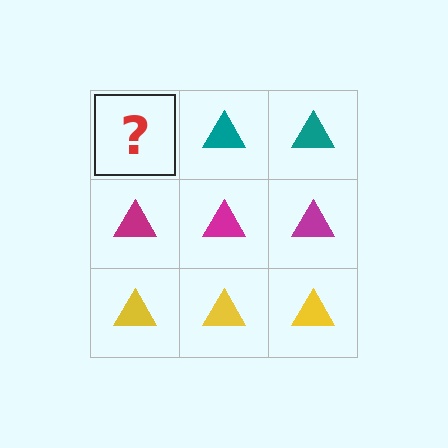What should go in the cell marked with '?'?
The missing cell should contain a teal triangle.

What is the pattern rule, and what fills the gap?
The rule is that each row has a consistent color. The gap should be filled with a teal triangle.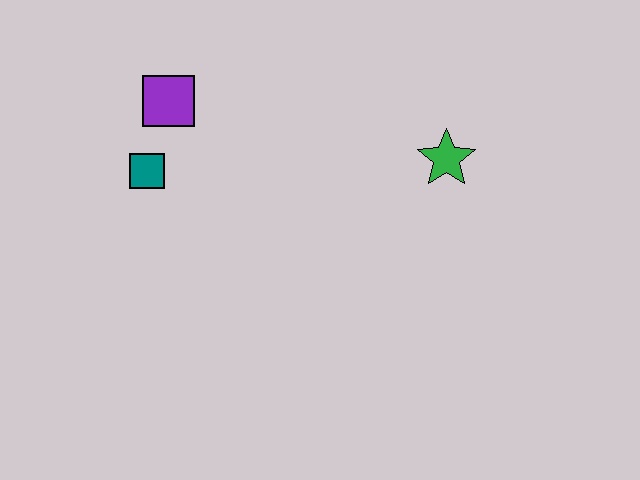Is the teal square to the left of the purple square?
Yes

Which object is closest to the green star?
The purple square is closest to the green star.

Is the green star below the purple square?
Yes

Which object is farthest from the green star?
The teal square is farthest from the green star.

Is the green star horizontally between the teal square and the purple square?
No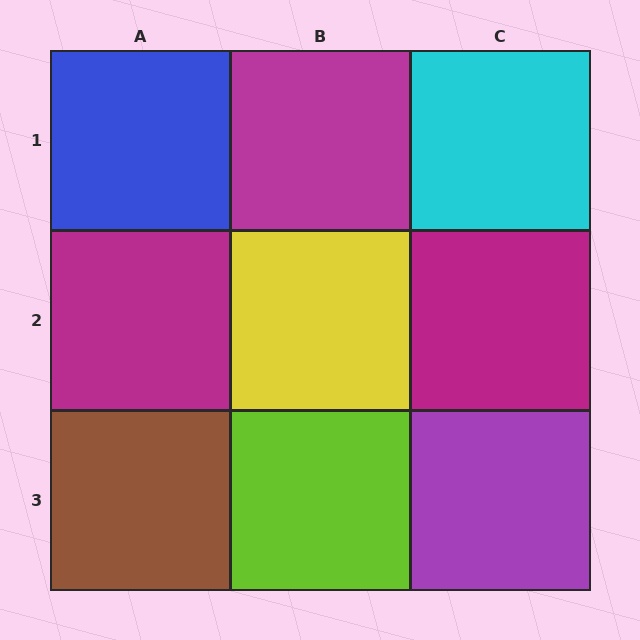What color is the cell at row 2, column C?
Magenta.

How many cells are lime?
1 cell is lime.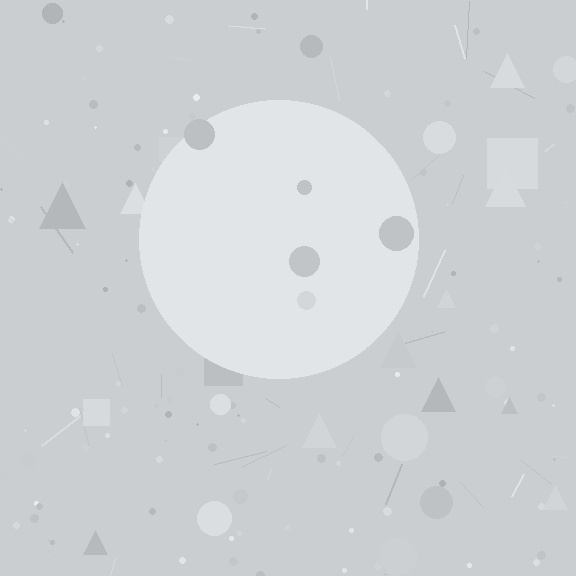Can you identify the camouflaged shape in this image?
The camouflaged shape is a circle.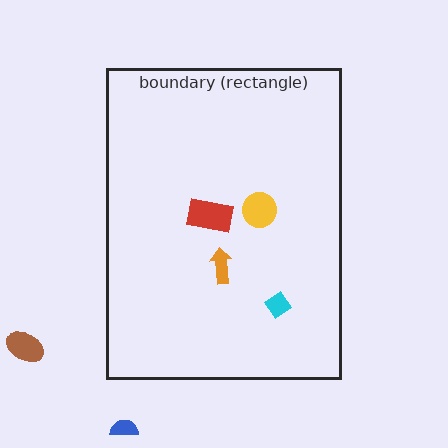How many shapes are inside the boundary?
4 inside, 2 outside.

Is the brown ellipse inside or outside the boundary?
Outside.